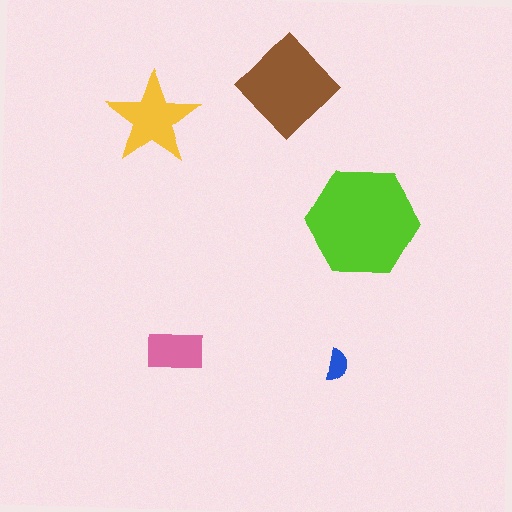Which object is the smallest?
The blue semicircle.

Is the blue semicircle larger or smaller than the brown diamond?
Smaller.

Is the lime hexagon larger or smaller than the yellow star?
Larger.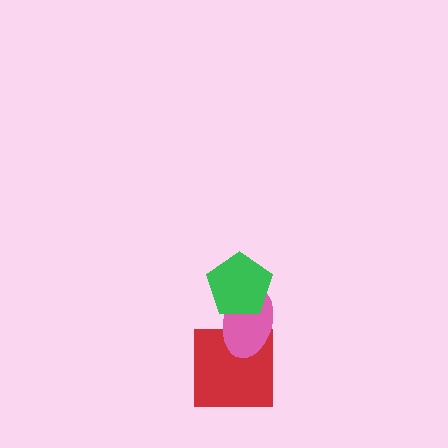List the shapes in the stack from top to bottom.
From top to bottom: the green pentagon, the pink ellipse, the red square.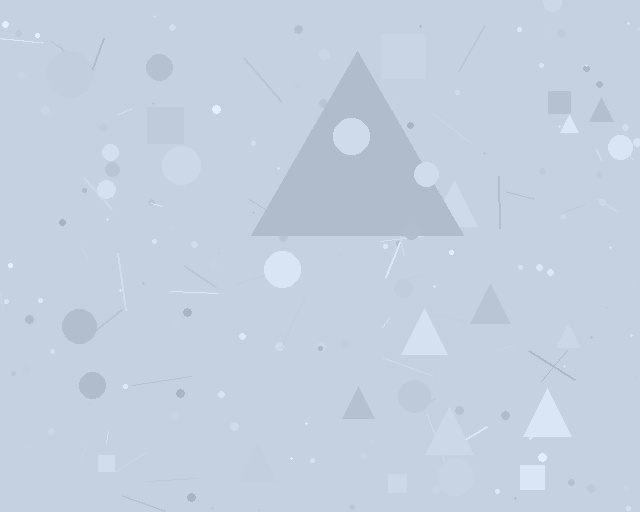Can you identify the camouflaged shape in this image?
The camouflaged shape is a triangle.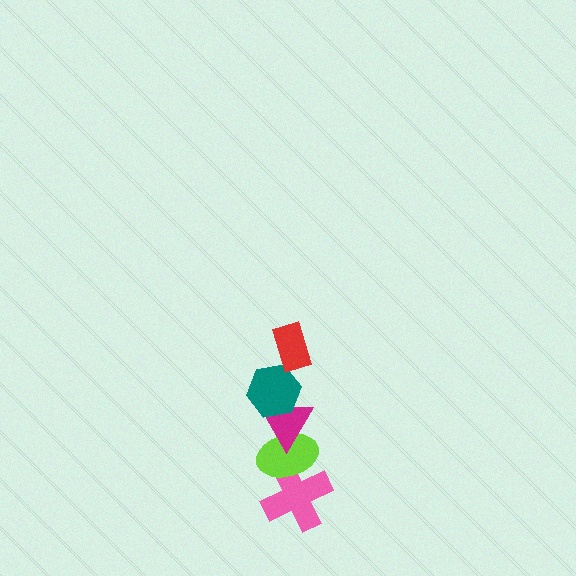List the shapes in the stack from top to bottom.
From top to bottom: the red rectangle, the teal hexagon, the magenta triangle, the lime ellipse, the pink cross.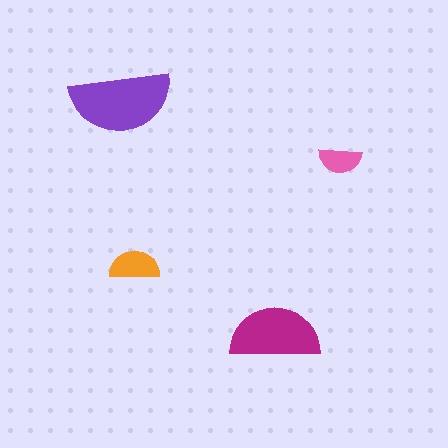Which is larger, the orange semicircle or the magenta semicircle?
The magenta one.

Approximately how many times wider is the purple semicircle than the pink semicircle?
About 2.5 times wider.